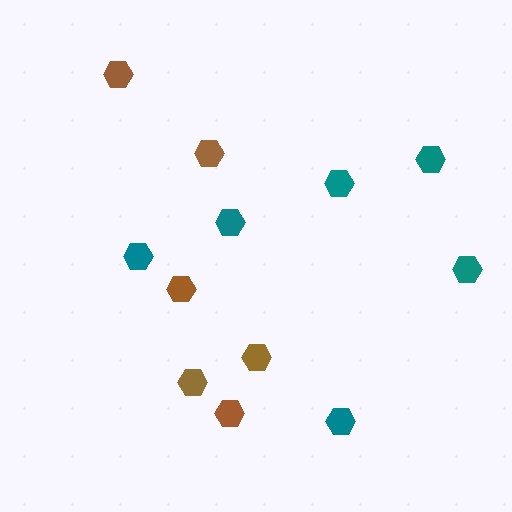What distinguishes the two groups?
There are 2 groups: one group of teal hexagons (6) and one group of brown hexagons (6).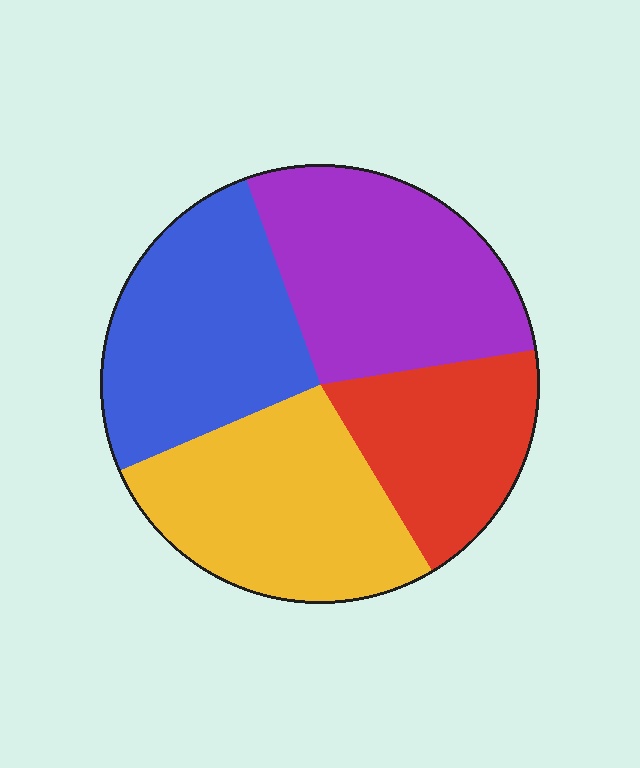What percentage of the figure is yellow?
Yellow takes up between a quarter and a half of the figure.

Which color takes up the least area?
Red, at roughly 20%.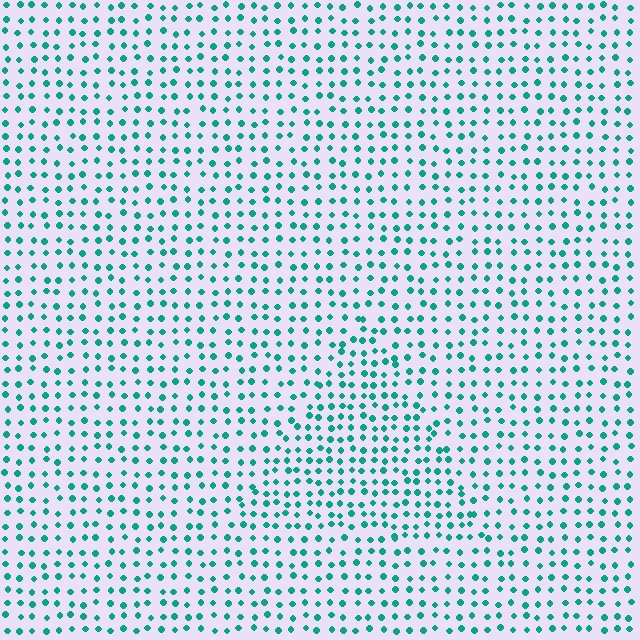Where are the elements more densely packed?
The elements are more densely packed inside the triangle boundary.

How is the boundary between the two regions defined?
The boundary is defined by a change in element density (approximately 1.4x ratio). All elements are the same color, size, and shape.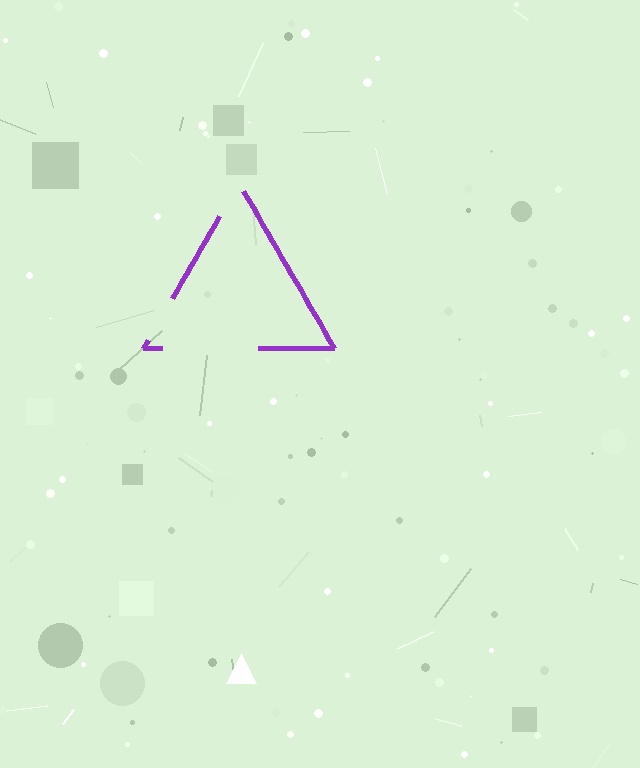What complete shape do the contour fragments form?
The contour fragments form a triangle.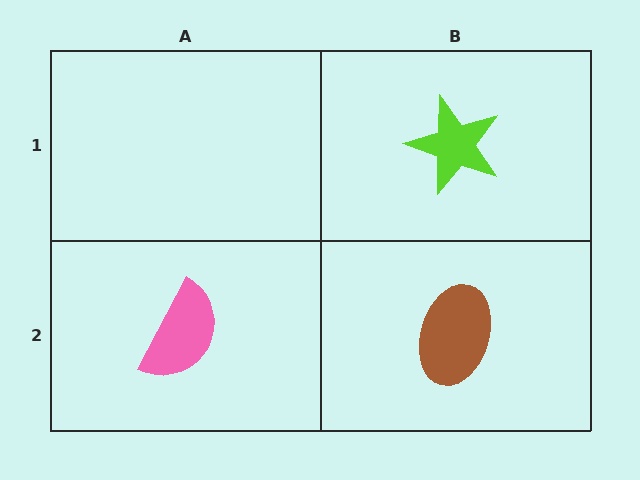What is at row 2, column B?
A brown ellipse.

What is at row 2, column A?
A pink semicircle.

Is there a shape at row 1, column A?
No, that cell is empty.